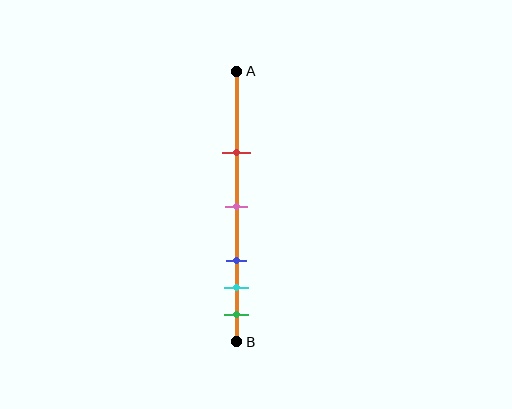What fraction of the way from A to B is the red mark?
The red mark is approximately 30% (0.3) of the way from A to B.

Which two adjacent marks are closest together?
The cyan and green marks are the closest adjacent pair.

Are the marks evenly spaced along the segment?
No, the marks are not evenly spaced.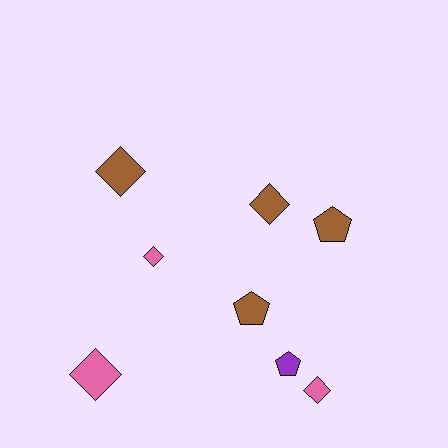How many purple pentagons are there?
There is 1 purple pentagon.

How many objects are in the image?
There are 8 objects.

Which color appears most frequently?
Brown, with 4 objects.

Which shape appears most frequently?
Diamond, with 5 objects.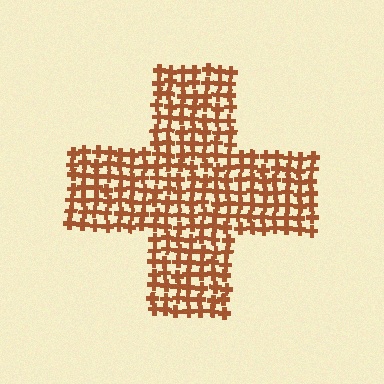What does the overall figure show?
The overall figure shows a cross.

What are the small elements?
The small elements are crosses.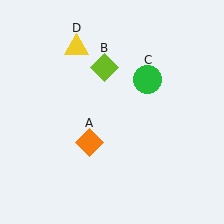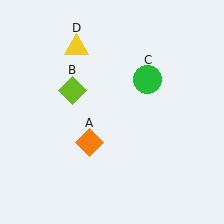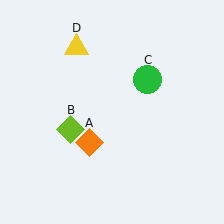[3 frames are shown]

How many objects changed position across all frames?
1 object changed position: lime diamond (object B).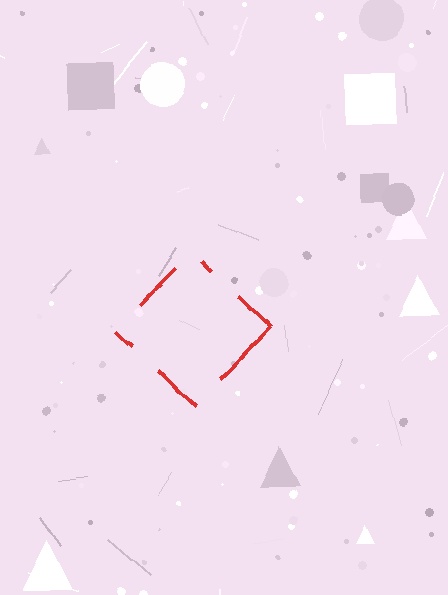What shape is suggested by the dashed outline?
The dashed outline suggests a diamond.